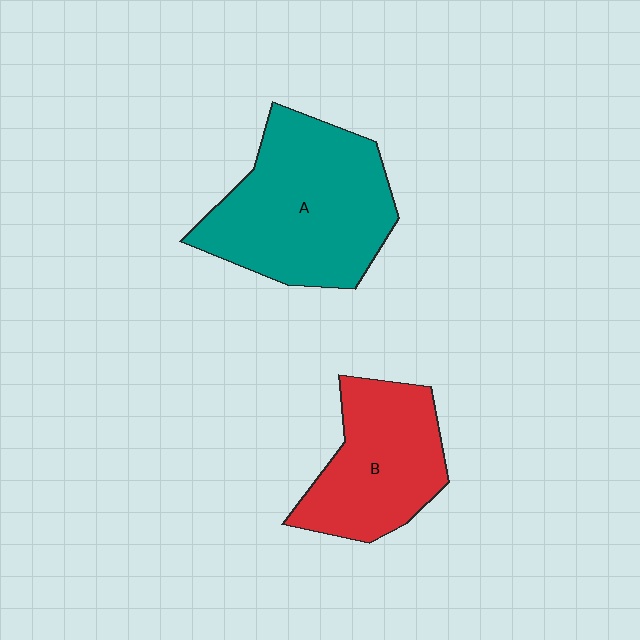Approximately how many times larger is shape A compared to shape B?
Approximately 1.4 times.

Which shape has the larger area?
Shape A (teal).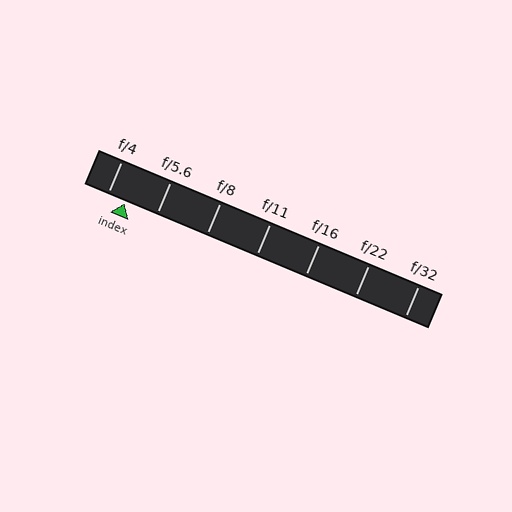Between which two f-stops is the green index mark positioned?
The index mark is between f/4 and f/5.6.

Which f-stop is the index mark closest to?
The index mark is closest to f/4.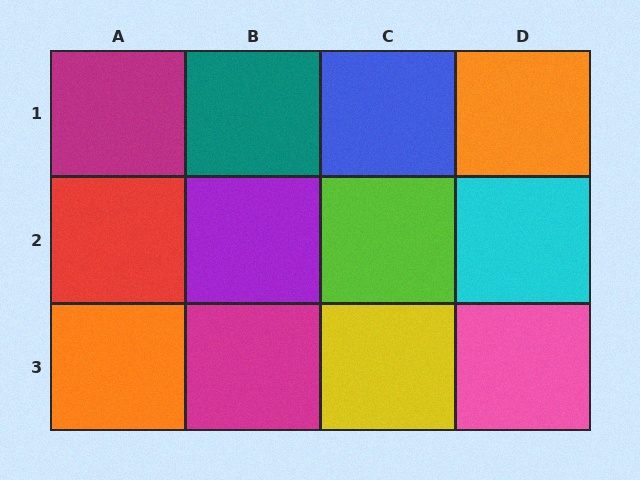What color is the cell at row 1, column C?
Blue.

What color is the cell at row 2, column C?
Lime.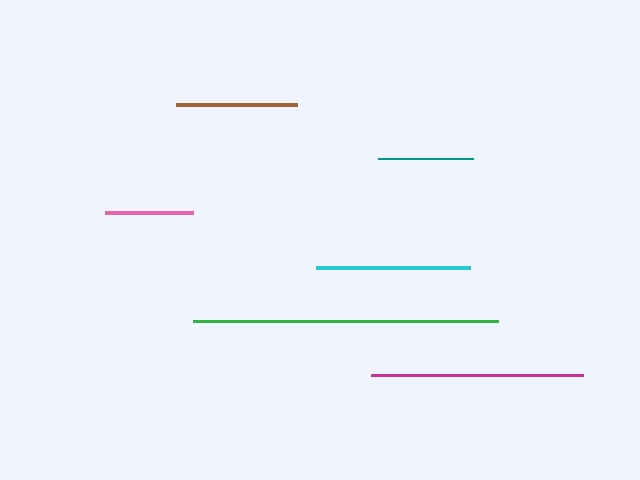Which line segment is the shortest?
The pink line is the shortest at approximately 88 pixels.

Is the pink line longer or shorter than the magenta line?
The magenta line is longer than the pink line.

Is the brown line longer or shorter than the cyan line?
The cyan line is longer than the brown line.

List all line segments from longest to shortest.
From longest to shortest: green, magenta, cyan, brown, teal, pink.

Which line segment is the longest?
The green line is the longest at approximately 305 pixels.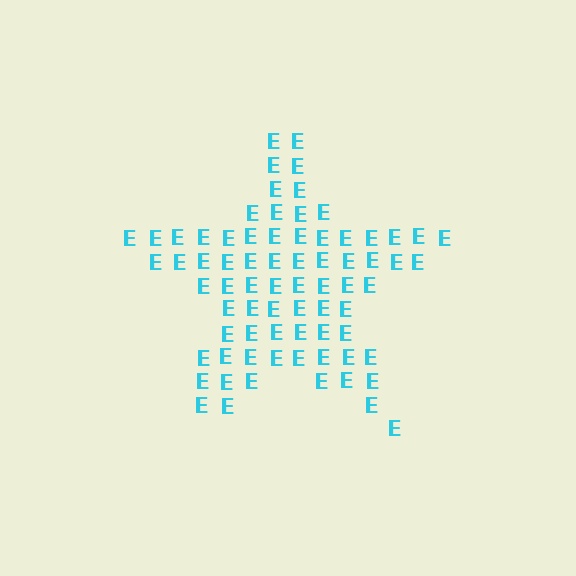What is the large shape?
The large shape is a star.